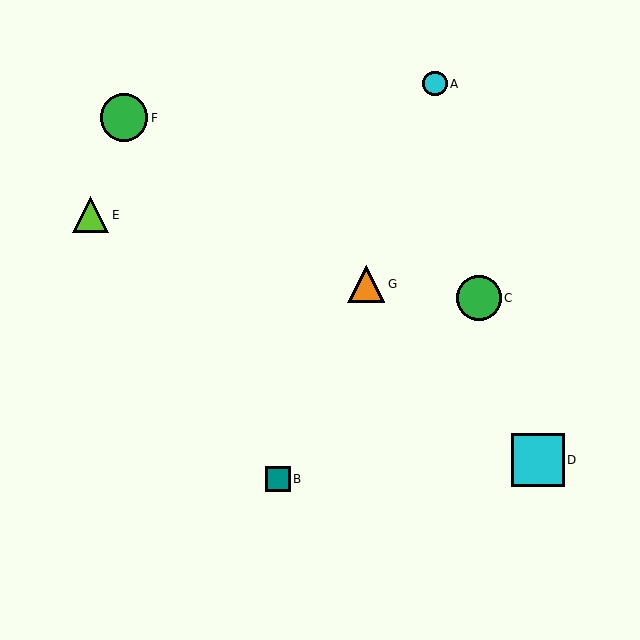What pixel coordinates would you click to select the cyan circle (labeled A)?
Click at (435, 84) to select the cyan circle A.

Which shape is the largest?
The cyan square (labeled D) is the largest.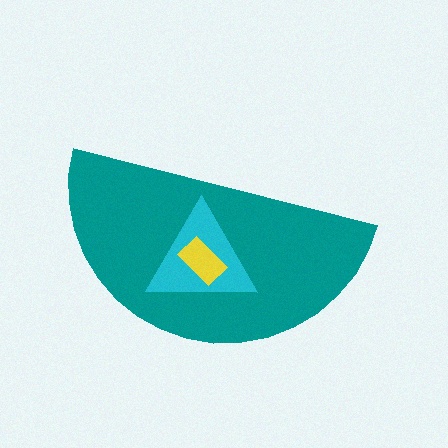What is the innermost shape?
The yellow rectangle.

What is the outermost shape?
The teal semicircle.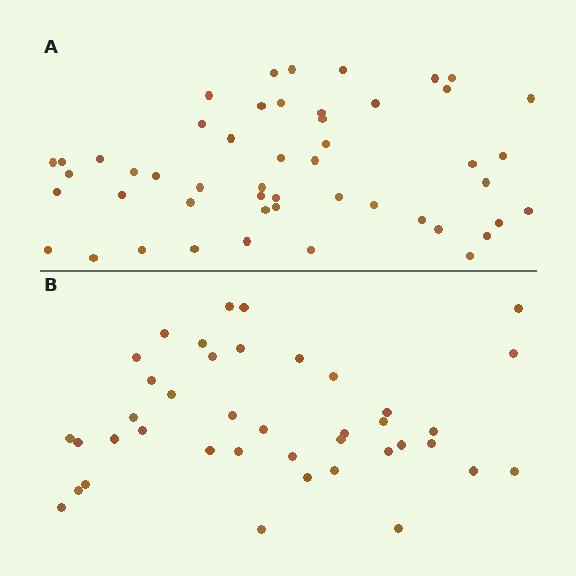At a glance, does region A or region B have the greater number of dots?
Region A (the top region) has more dots.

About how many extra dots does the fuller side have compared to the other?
Region A has roughly 10 or so more dots than region B.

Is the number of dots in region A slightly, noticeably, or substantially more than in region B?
Region A has noticeably more, but not dramatically so. The ratio is roughly 1.2 to 1.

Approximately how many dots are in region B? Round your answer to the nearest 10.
About 40 dots.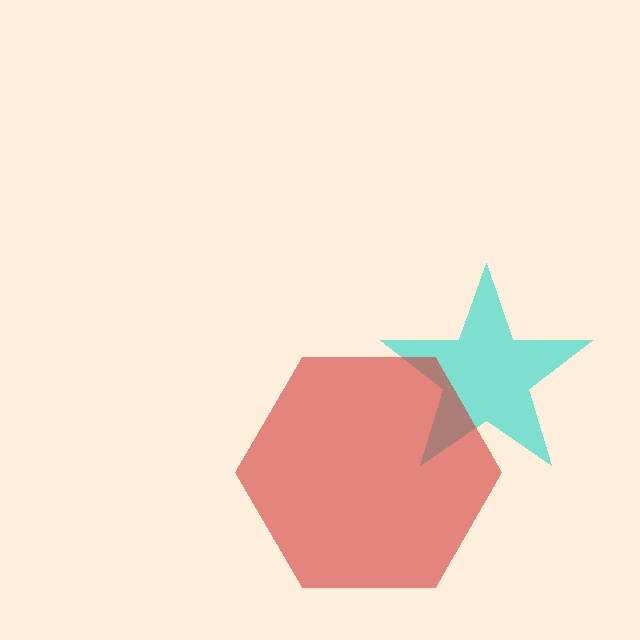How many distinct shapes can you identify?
There are 2 distinct shapes: a cyan star, a red hexagon.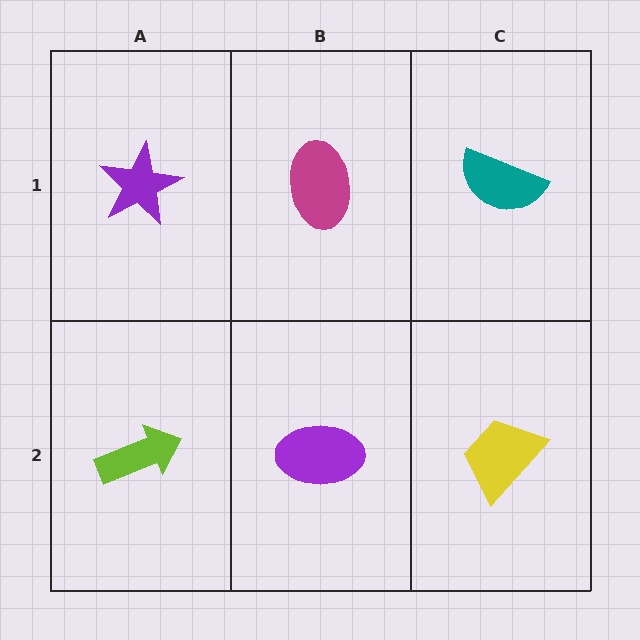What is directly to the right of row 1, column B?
A teal semicircle.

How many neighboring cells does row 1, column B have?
3.